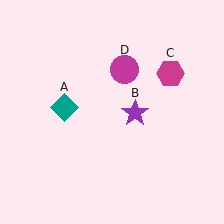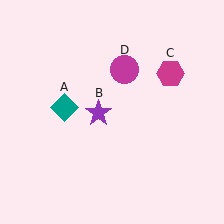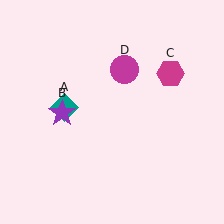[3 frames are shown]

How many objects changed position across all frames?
1 object changed position: purple star (object B).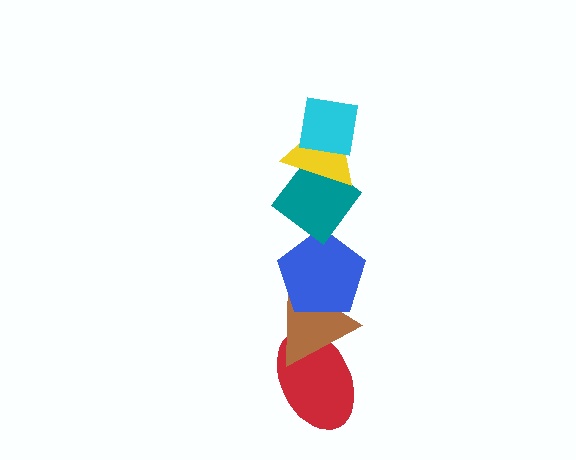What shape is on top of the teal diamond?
The yellow triangle is on top of the teal diamond.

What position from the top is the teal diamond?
The teal diamond is 3rd from the top.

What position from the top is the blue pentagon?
The blue pentagon is 4th from the top.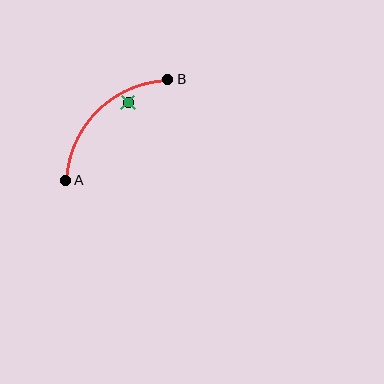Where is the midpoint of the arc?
The arc midpoint is the point on the curve farthest from the straight line joining A and B. It sits above and to the left of that line.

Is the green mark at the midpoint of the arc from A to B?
No — the green mark does not lie on the arc at all. It sits slightly inside the curve.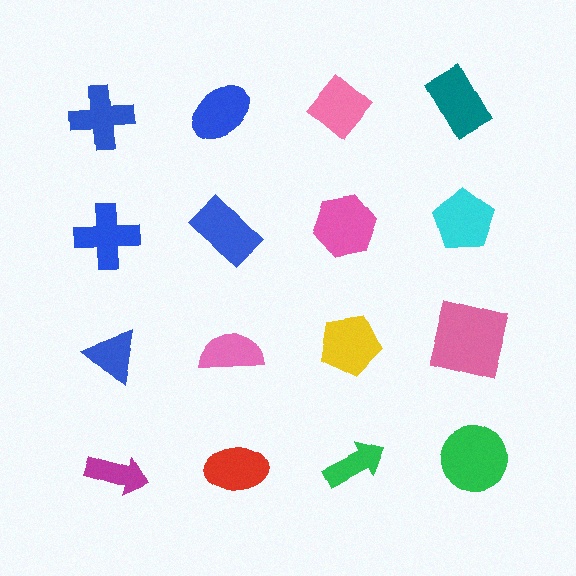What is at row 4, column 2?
A red ellipse.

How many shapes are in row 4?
4 shapes.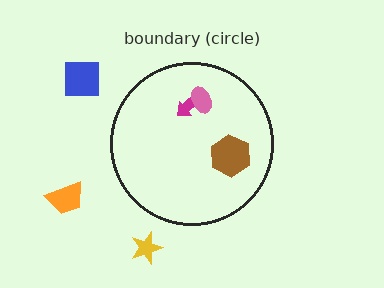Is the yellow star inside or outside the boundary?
Outside.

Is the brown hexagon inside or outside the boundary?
Inside.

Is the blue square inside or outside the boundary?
Outside.